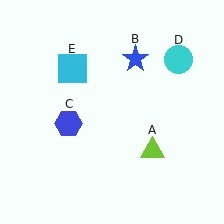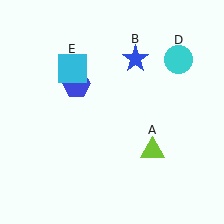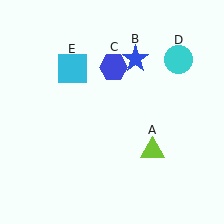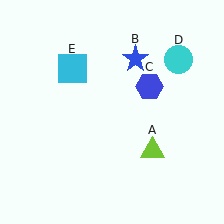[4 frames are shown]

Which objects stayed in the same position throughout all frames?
Lime triangle (object A) and blue star (object B) and cyan circle (object D) and cyan square (object E) remained stationary.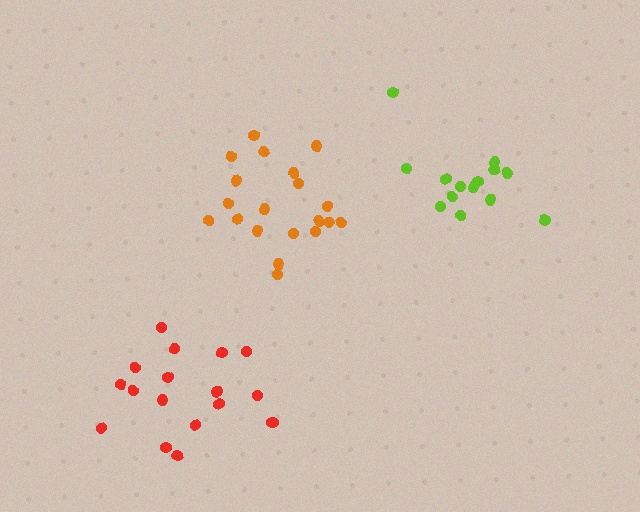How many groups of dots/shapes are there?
There are 3 groups.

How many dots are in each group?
Group 1: 14 dots, Group 2: 20 dots, Group 3: 18 dots (52 total).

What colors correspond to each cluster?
The clusters are colored: lime, orange, red.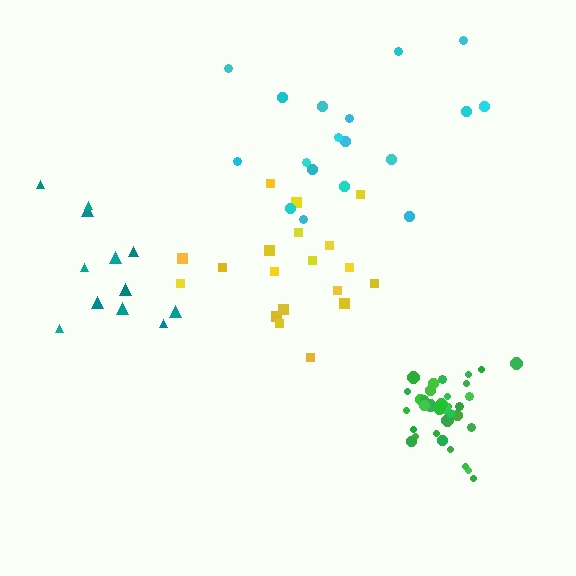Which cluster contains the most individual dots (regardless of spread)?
Green (35).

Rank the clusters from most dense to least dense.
green, yellow, teal, cyan.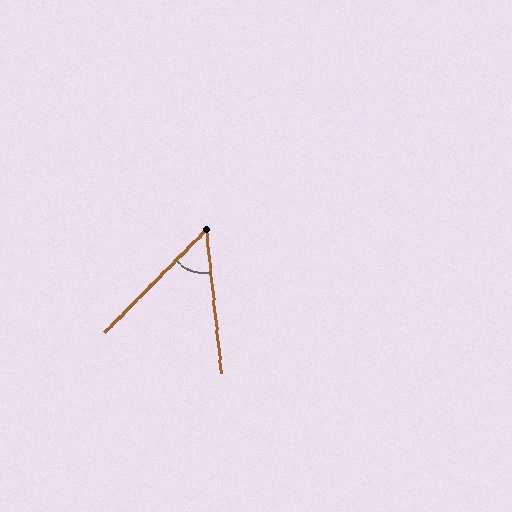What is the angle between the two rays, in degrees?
Approximately 51 degrees.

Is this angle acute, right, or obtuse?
It is acute.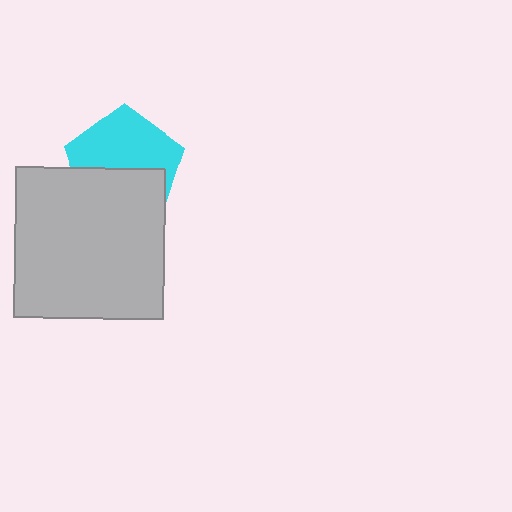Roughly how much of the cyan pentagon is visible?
About half of it is visible (roughly 54%).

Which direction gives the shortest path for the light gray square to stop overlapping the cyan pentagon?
Moving down gives the shortest separation.